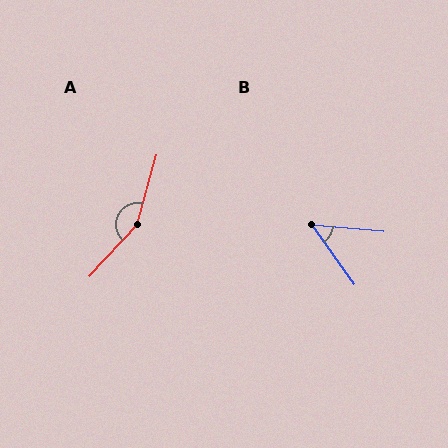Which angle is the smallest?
B, at approximately 49 degrees.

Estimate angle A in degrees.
Approximately 153 degrees.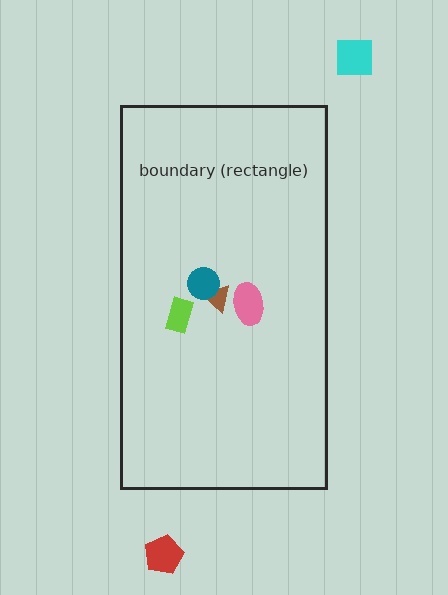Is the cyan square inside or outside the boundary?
Outside.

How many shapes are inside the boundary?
4 inside, 2 outside.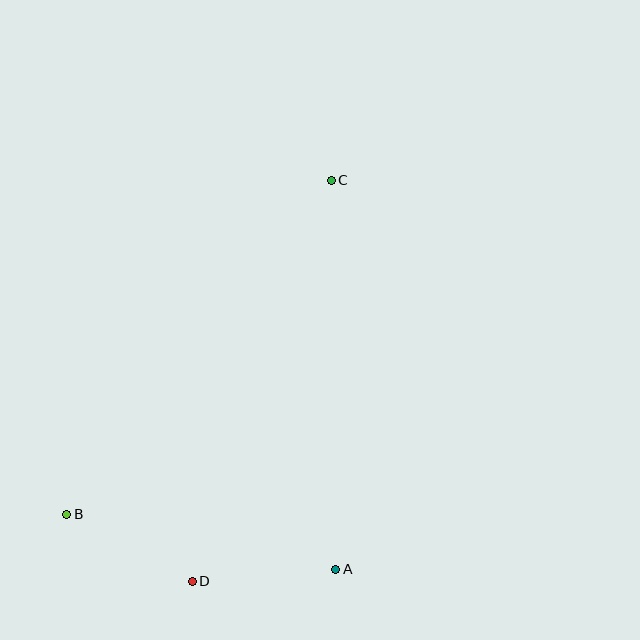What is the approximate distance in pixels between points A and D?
The distance between A and D is approximately 144 pixels.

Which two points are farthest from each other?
Points B and C are farthest from each other.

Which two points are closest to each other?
Points B and D are closest to each other.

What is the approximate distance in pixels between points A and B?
The distance between A and B is approximately 275 pixels.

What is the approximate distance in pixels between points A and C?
The distance between A and C is approximately 389 pixels.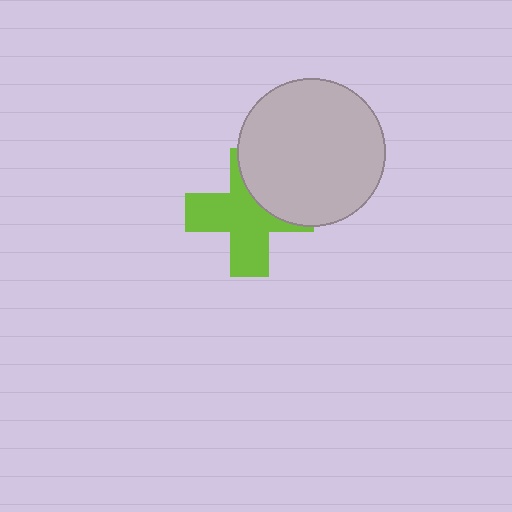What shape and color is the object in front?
The object in front is a light gray circle.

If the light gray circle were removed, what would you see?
You would see the complete lime cross.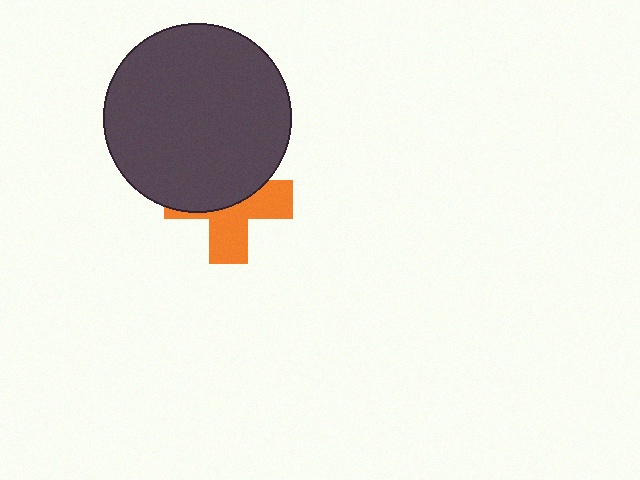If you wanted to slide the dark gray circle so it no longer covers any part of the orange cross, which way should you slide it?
Slide it up — that is the most direct way to separate the two shapes.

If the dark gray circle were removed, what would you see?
You would see the complete orange cross.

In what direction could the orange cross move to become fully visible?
The orange cross could move down. That would shift it out from behind the dark gray circle entirely.